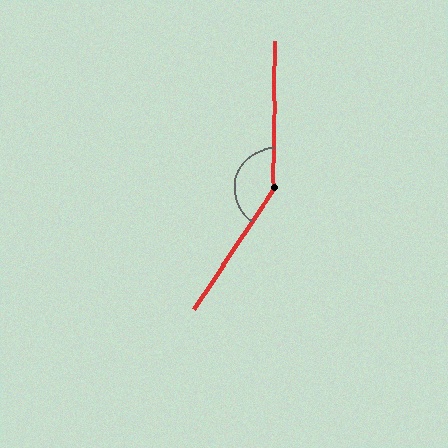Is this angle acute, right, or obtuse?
It is obtuse.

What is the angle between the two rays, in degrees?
Approximately 147 degrees.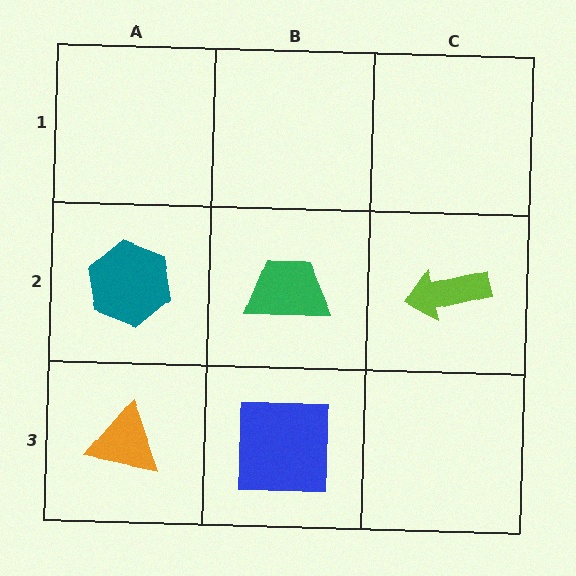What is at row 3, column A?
An orange triangle.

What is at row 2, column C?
A lime arrow.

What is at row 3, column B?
A blue square.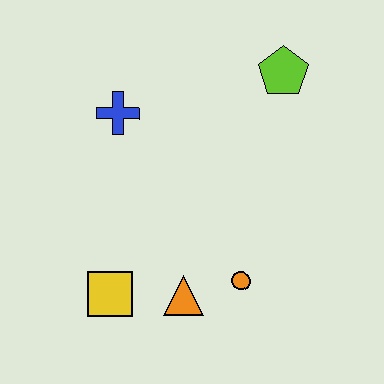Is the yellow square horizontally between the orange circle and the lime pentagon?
No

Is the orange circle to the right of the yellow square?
Yes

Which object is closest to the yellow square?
The orange triangle is closest to the yellow square.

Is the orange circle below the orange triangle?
No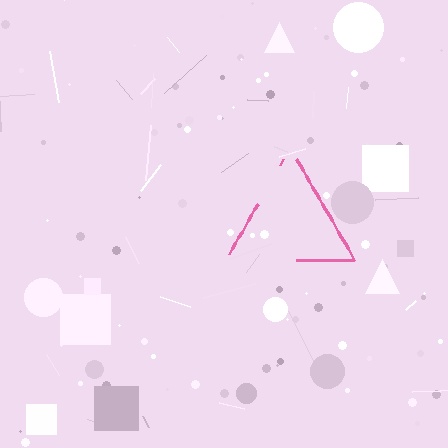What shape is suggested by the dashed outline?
The dashed outline suggests a triangle.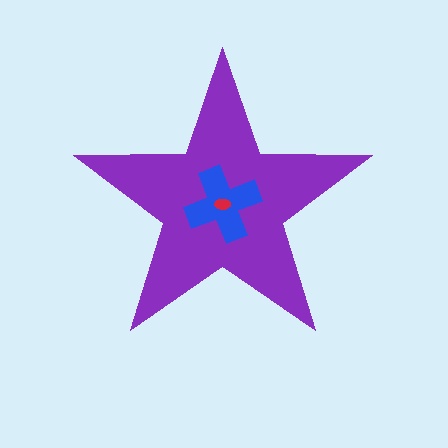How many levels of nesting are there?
3.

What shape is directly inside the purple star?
The blue cross.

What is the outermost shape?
The purple star.